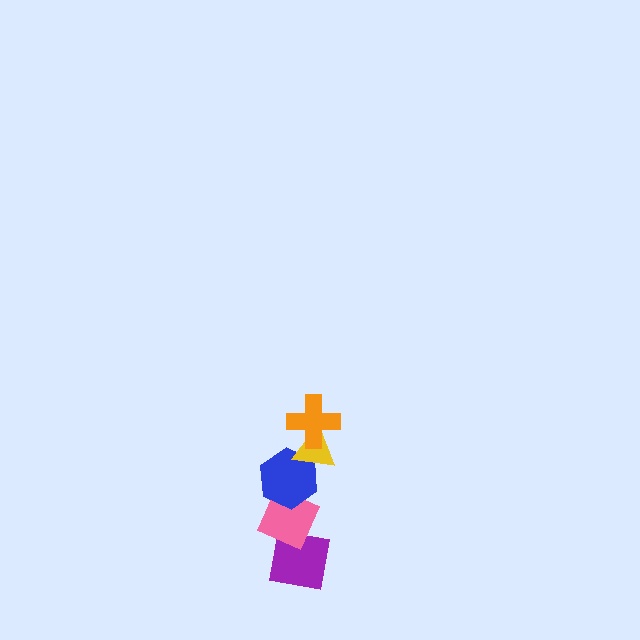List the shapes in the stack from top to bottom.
From top to bottom: the orange cross, the yellow triangle, the blue hexagon, the pink diamond, the purple square.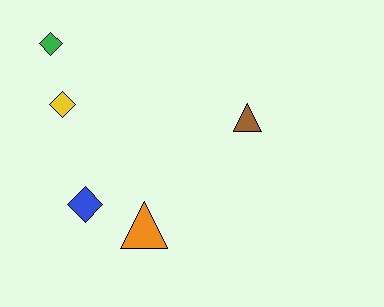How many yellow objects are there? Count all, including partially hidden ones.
There is 1 yellow object.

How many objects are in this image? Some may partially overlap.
There are 5 objects.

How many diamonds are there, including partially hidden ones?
There are 3 diamonds.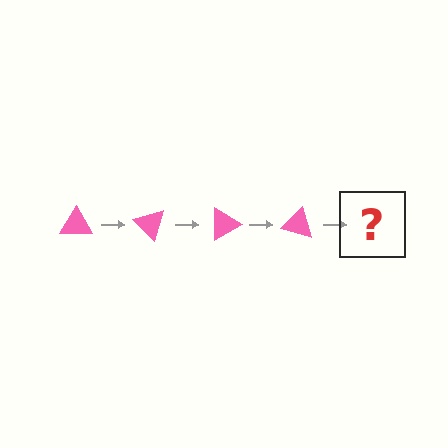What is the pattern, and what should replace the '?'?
The pattern is that the triangle rotates 45 degrees each step. The '?' should be a pink triangle rotated 180 degrees.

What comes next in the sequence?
The next element should be a pink triangle rotated 180 degrees.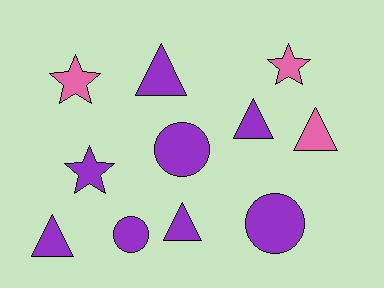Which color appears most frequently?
Purple, with 8 objects.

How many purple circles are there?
There are 3 purple circles.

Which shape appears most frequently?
Triangle, with 5 objects.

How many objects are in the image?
There are 11 objects.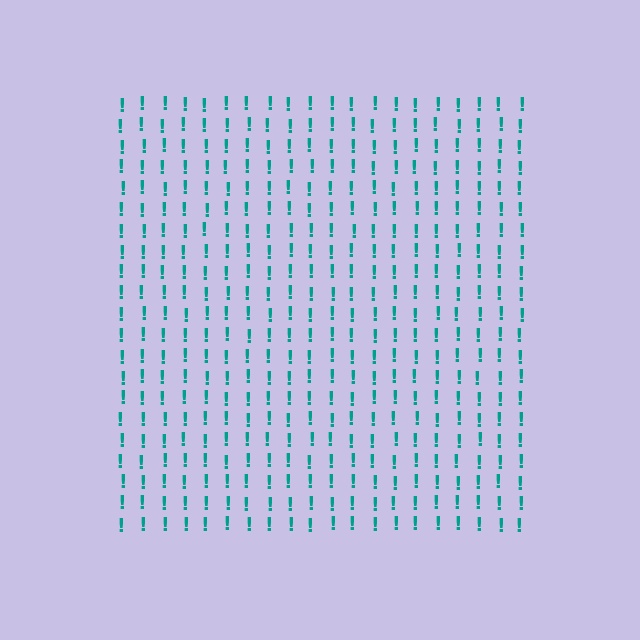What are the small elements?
The small elements are exclamation marks.